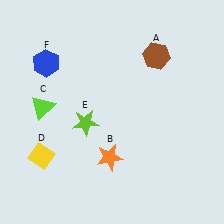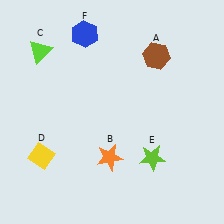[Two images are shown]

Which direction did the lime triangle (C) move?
The lime triangle (C) moved up.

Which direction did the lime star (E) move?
The lime star (E) moved right.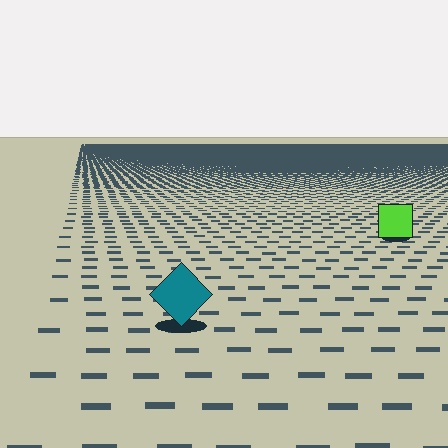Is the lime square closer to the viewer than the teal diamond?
No. The teal diamond is closer — you can tell from the texture gradient: the ground texture is coarser near it.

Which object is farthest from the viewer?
The lime square is farthest from the viewer. It appears smaller and the ground texture around it is denser.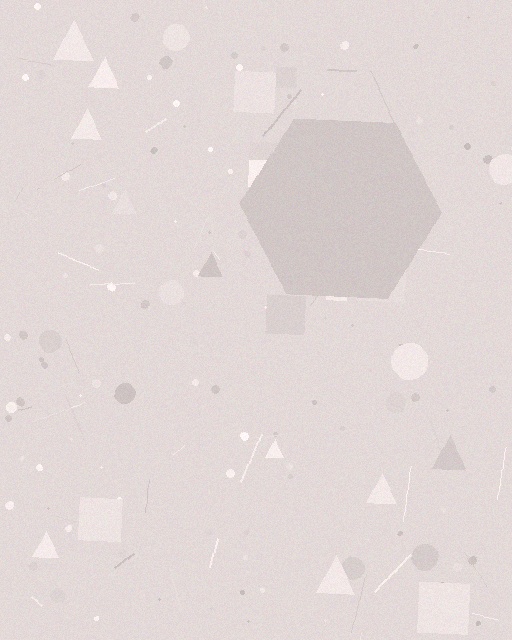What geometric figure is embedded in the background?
A hexagon is embedded in the background.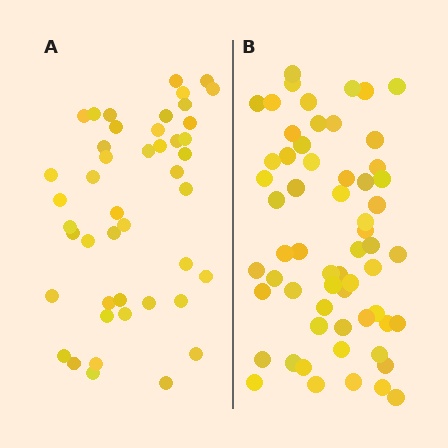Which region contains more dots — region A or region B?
Region B (the right region) has more dots.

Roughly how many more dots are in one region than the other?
Region B has approximately 15 more dots than region A.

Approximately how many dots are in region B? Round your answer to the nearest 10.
About 60 dots.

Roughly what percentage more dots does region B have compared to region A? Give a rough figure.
About 35% more.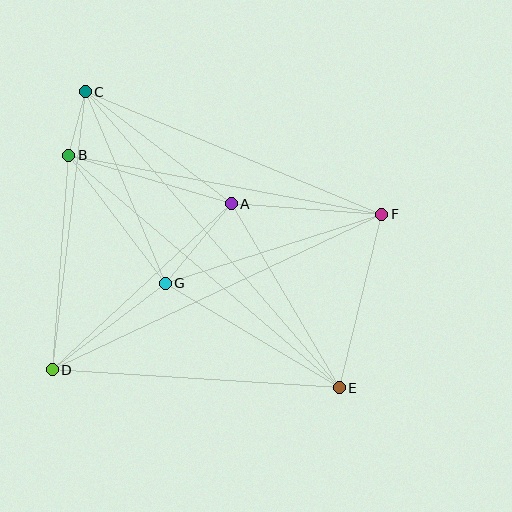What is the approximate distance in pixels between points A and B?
The distance between A and B is approximately 169 pixels.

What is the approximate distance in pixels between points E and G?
The distance between E and G is approximately 203 pixels.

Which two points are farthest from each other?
Points C and E are farthest from each other.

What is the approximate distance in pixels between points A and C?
The distance between A and C is approximately 184 pixels.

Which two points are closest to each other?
Points B and C are closest to each other.